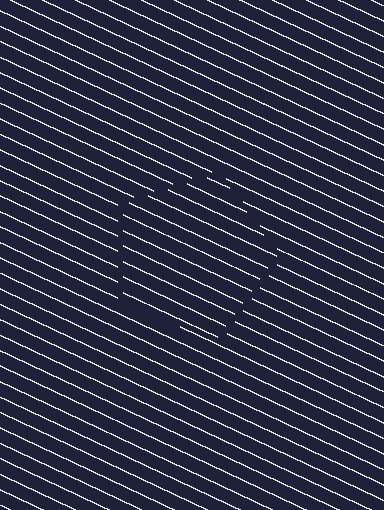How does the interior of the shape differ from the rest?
The interior of the shape contains the same grating, shifted by half a period — the contour is defined by the phase discontinuity where line-ends from the inner and outer gratings abut.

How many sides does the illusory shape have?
5 sides — the line-ends trace a pentagon.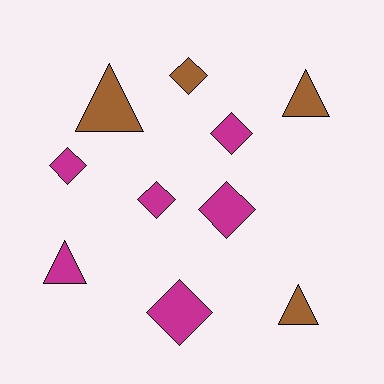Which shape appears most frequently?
Diamond, with 6 objects.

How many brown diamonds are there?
There is 1 brown diamond.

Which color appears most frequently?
Magenta, with 6 objects.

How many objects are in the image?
There are 10 objects.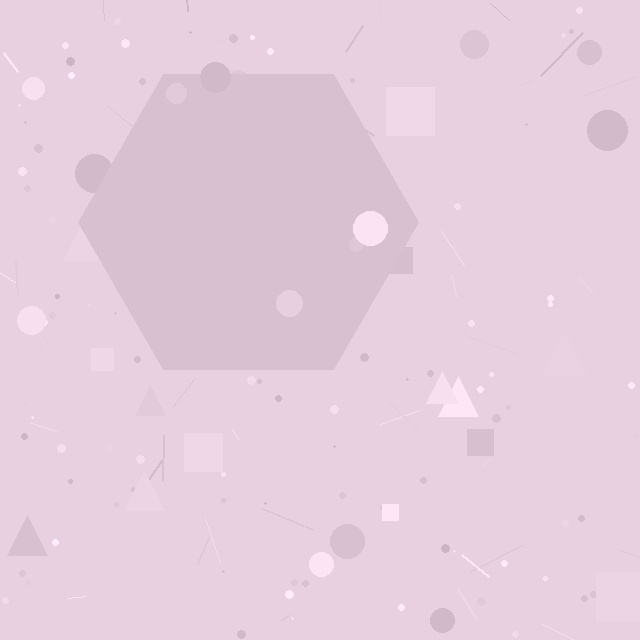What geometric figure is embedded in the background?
A hexagon is embedded in the background.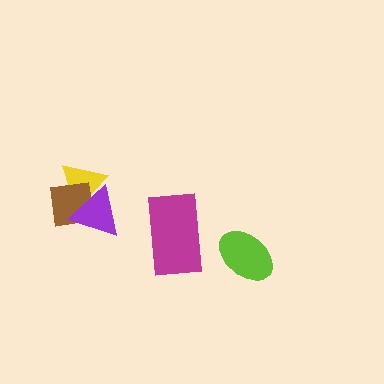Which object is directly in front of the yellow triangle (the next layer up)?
The brown square is directly in front of the yellow triangle.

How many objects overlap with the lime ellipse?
0 objects overlap with the lime ellipse.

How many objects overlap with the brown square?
2 objects overlap with the brown square.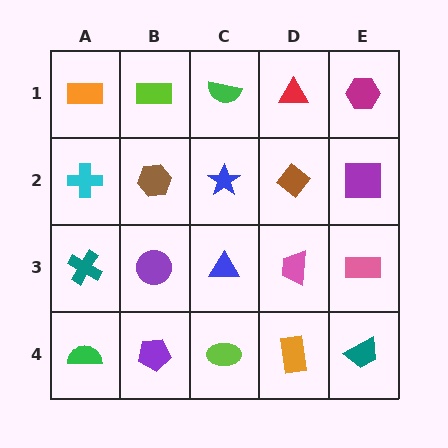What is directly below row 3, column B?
A purple pentagon.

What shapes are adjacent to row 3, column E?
A purple square (row 2, column E), a teal trapezoid (row 4, column E), a pink trapezoid (row 3, column D).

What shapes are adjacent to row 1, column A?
A cyan cross (row 2, column A), a lime rectangle (row 1, column B).